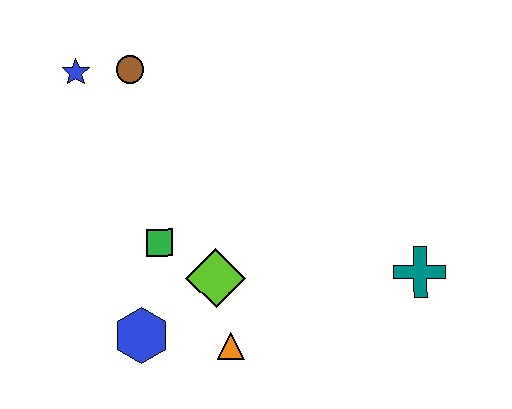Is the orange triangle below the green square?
Yes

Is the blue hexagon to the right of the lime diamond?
No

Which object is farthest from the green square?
The teal cross is farthest from the green square.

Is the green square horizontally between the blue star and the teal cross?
Yes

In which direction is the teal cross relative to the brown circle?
The teal cross is to the right of the brown circle.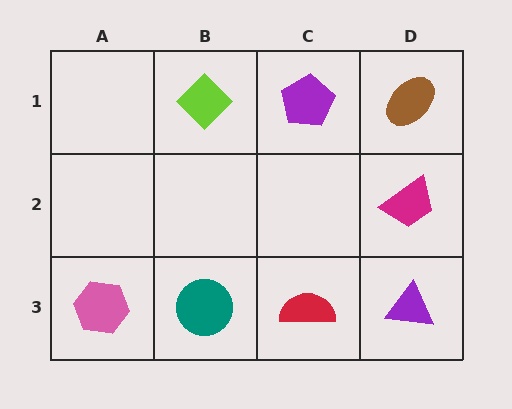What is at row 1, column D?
A brown ellipse.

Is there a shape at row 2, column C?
No, that cell is empty.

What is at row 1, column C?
A purple pentagon.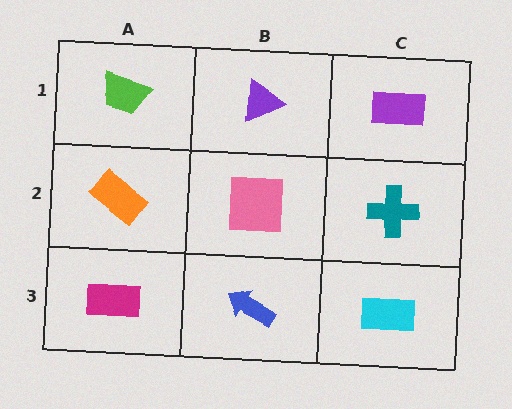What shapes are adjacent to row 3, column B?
A pink square (row 2, column B), a magenta rectangle (row 3, column A), a cyan rectangle (row 3, column C).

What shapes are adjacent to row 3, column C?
A teal cross (row 2, column C), a blue arrow (row 3, column B).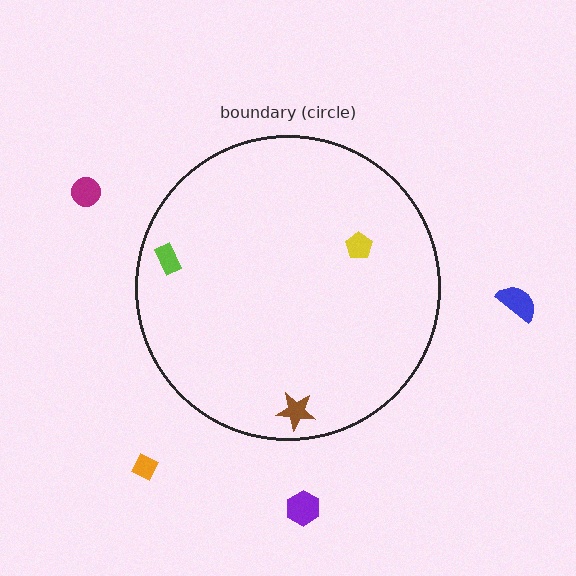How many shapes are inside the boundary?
3 inside, 4 outside.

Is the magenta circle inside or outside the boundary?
Outside.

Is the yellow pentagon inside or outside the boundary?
Inside.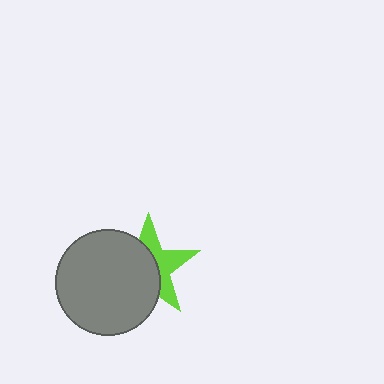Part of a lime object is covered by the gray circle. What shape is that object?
It is a star.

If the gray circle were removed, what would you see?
You would see the complete lime star.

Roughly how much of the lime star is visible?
A small part of it is visible (roughly 43%).